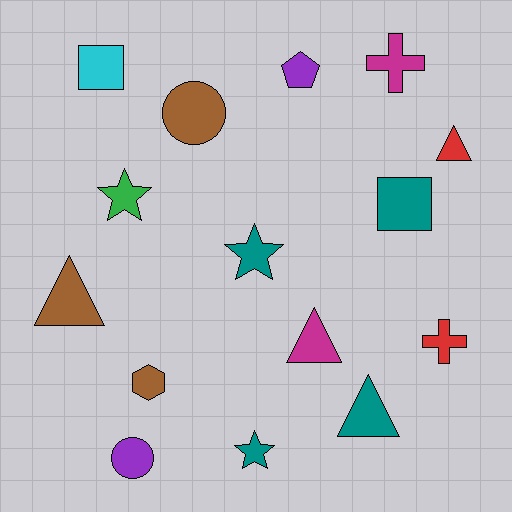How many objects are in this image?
There are 15 objects.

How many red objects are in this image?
There are 2 red objects.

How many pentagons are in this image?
There is 1 pentagon.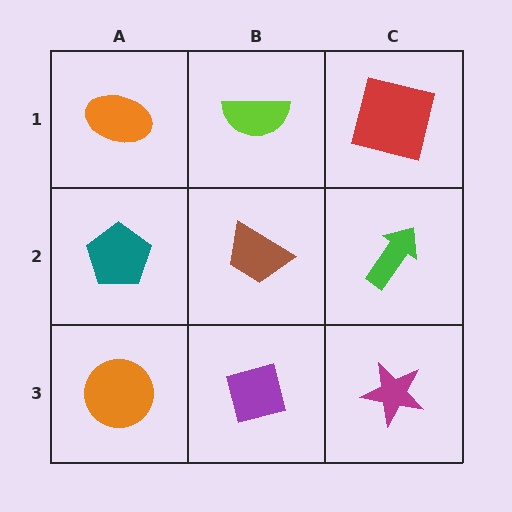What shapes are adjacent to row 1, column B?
A brown trapezoid (row 2, column B), an orange ellipse (row 1, column A), a red square (row 1, column C).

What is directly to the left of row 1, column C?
A lime semicircle.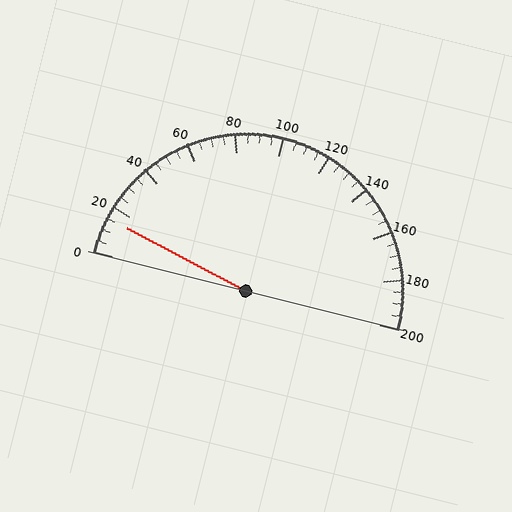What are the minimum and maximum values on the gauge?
The gauge ranges from 0 to 200.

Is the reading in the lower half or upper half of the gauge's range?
The reading is in the lower half of the range (0 to 200).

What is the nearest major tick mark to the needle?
The nearest major tick mark is 20.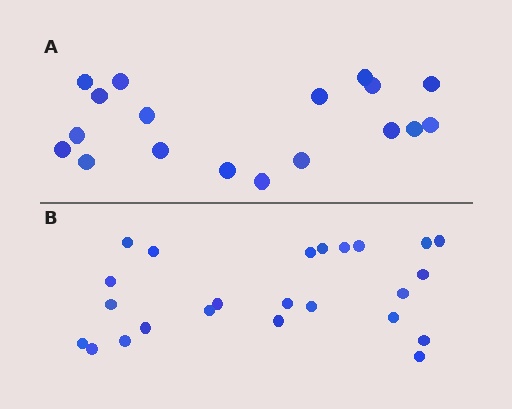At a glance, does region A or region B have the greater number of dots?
Region B (the bottom region) has more dots.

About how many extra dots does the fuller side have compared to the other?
Region B has about 6 more dots than region A.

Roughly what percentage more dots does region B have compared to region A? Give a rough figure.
About 35% more.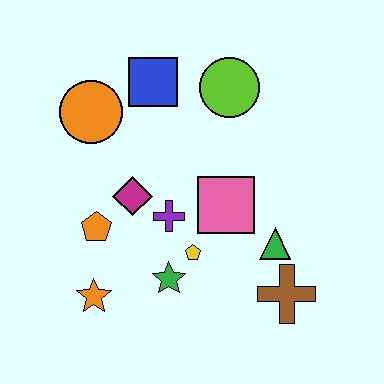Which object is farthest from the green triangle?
The orange circle is farthest from the green triangle.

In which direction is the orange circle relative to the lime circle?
The orange circle is to the left of the lime circle.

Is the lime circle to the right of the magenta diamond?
Yes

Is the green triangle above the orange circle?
No